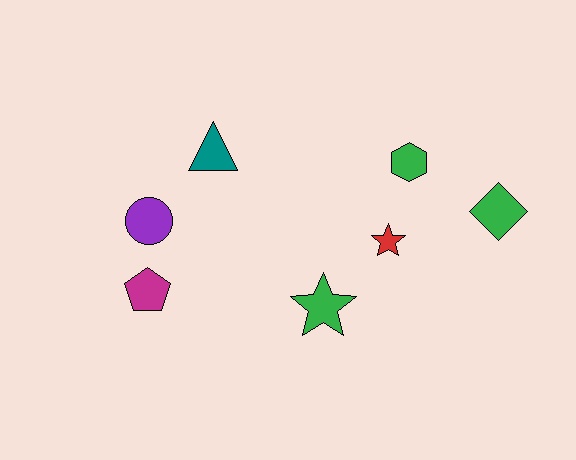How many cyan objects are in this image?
There are no cyan objects.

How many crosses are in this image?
There are no crosses.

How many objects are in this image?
There are 7 objects.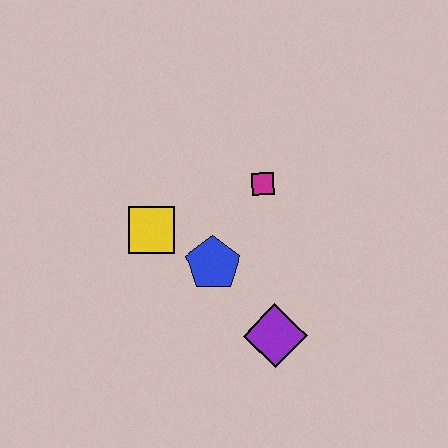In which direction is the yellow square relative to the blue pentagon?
The yellow square is to the left of the blue pentagon.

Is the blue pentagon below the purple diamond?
No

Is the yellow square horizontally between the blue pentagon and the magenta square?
No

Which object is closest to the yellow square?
The blue pentagon is closest to the yellow square.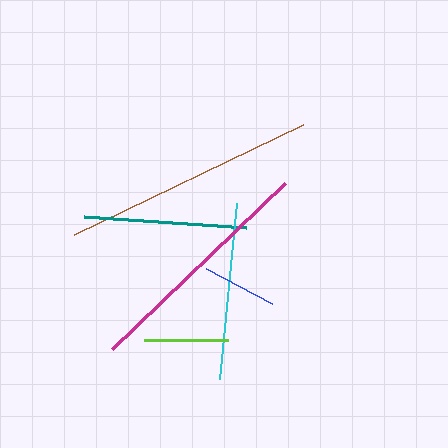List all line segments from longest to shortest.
From longest to shortest: brown, magenta, cyan, teal, lime, blue.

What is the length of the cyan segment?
The cyan segment is approximately 177 pixels long.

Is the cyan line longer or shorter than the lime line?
The cyan line is longer than the lime line.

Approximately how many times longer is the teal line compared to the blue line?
The teal line is approximately 2.2 times the length of the blue line.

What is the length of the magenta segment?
The magenta segment is approximately 240 pixels long.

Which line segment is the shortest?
The blue line is the shortest at approximately 75 pixels.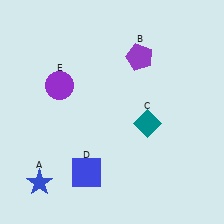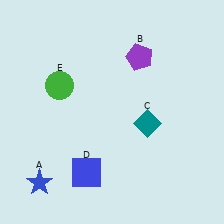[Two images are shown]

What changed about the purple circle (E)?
In Image 1, E is purple. In Image 2, it changed to green.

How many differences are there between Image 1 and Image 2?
There is 1 difference between the two images.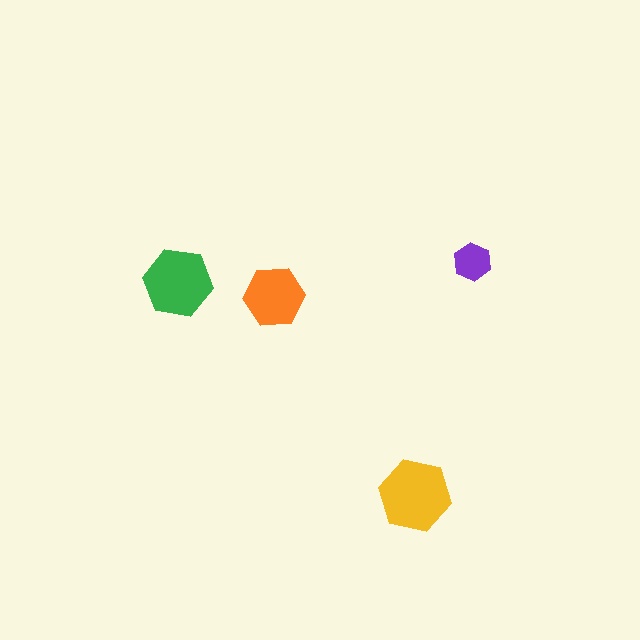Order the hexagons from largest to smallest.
the yellow one, the green one, the orange one, the purple one.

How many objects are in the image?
There are 4 objects in the image.